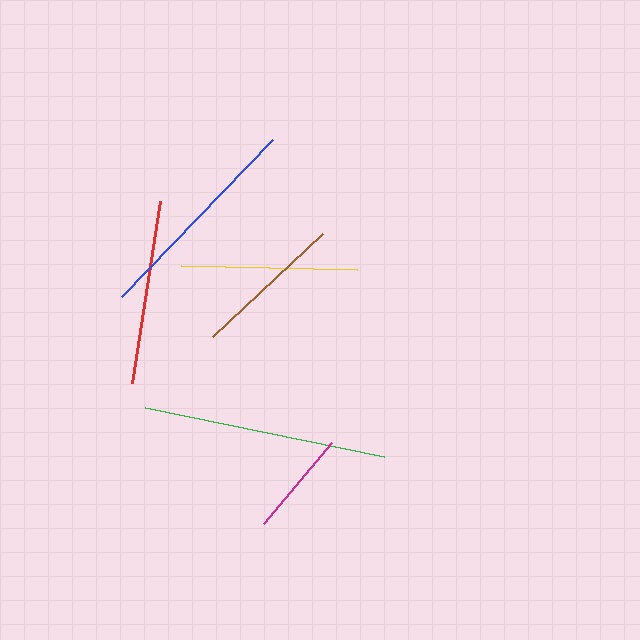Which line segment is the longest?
The green line is the longest at approximately 244 pixels.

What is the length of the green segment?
The green segment is approximately 244 pixels long.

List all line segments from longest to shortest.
From longest to shortest: green, blue, red, yellow, brown, magenta.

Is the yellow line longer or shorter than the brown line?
The yellow line is longer than the brown line.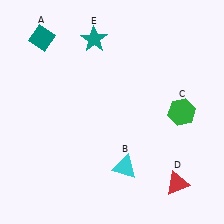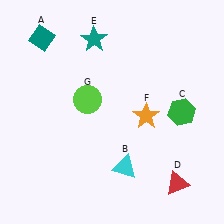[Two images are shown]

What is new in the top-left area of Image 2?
A lime circle (G) was added in the top-left area of Image 2.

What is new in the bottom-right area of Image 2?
An orange star (F) was added in the bottom-right area of Image 2.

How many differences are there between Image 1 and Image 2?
There are 2 differences between the two images.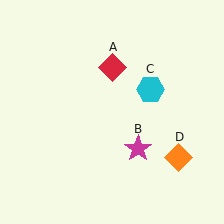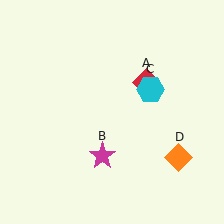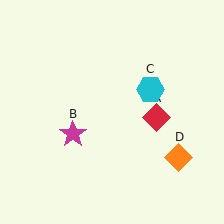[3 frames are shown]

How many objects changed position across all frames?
2 objects changed position: red diamond (object A), magenta star (object B).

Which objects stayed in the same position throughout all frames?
Cyan hexagon (object C) and orange diamond (object D) remained stationary.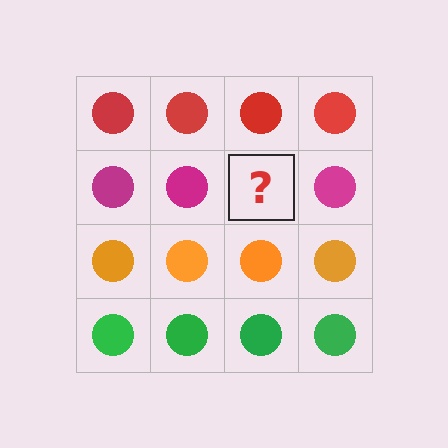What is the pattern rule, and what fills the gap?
The rule is that each row has a consistent color. The gap should be filled with a magenta circle.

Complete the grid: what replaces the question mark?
The question mark should be replaced with a magenta circle.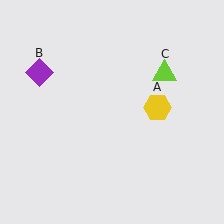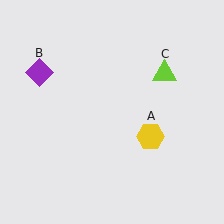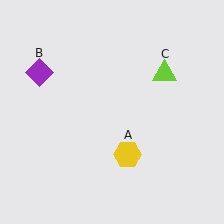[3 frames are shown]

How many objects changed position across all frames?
1 object changed position: yellow hexagon (object A).